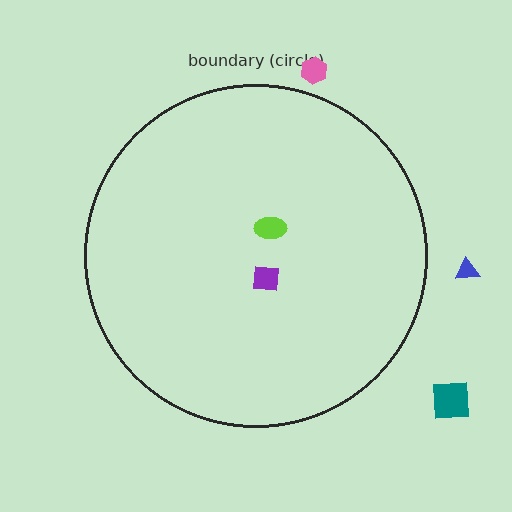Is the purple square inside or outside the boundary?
Inside.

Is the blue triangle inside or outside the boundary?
Outside.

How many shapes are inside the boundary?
2 inside, 3 outside.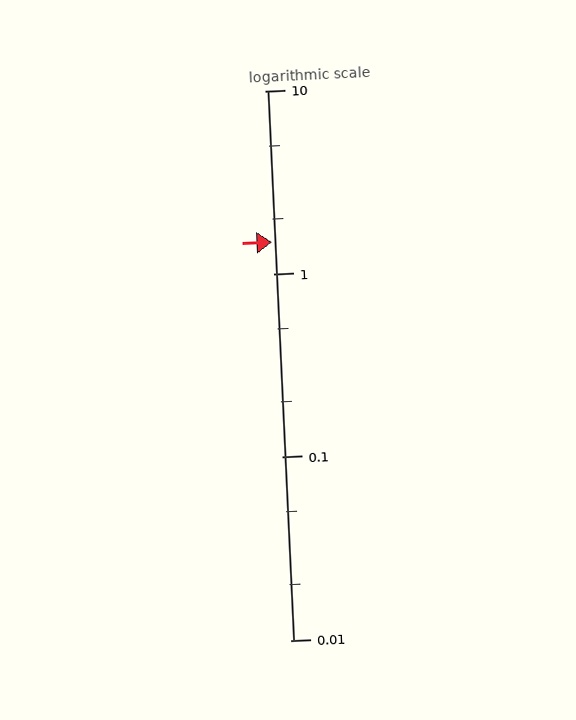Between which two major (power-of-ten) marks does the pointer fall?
The pointer is between 1 and 10.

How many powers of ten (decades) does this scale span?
The scale spans 3 decades, from 0.01 to 10.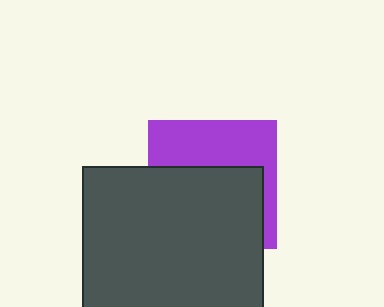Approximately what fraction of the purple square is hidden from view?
Roughly 58% of the purple square is hidden behind the dark gray square.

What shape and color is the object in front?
The object in front is a dark gray square.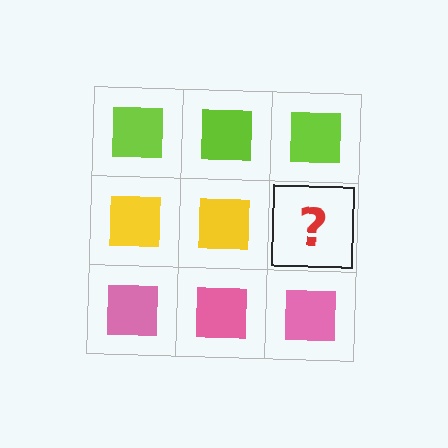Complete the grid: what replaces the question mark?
The question mark should be replaced with a yellow square.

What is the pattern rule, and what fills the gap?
The rule is that each row has a consistent color. The gap should be filled with a yellow square.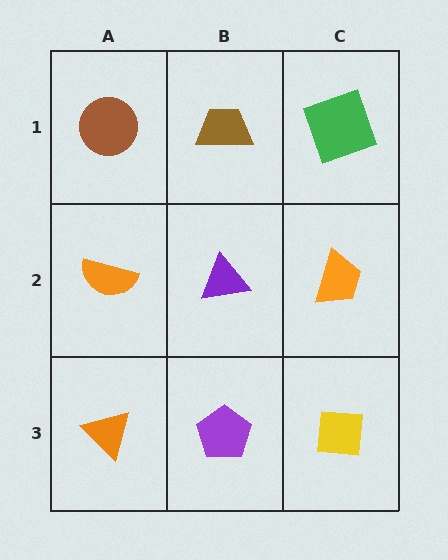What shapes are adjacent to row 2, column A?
A brown circle (row 1, column A), an orange triangle (row 3, column A), a purple triangle (row 2, column B).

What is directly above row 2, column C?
A green square.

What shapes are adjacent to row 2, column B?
A brown trapezoid (row 1, column B), a purple pentagon (row 3, column B), an orange semicircle (row 2, column A), an orange trapezoid (row 2, column C).